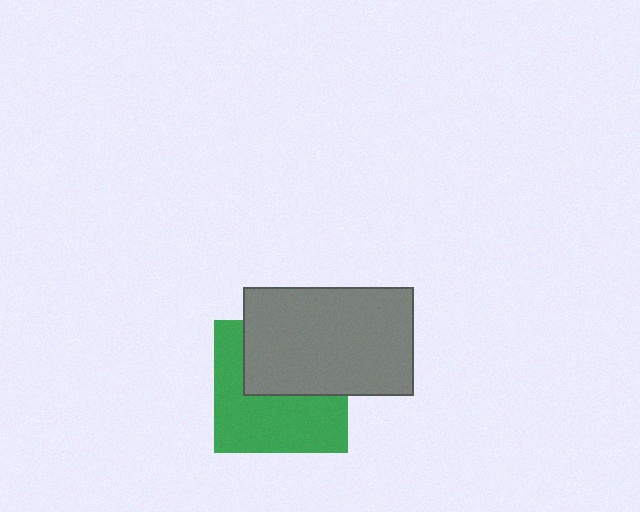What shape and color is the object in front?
The object in front is a gray rectangle.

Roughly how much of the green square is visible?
About half of it is visible (roughly 56%).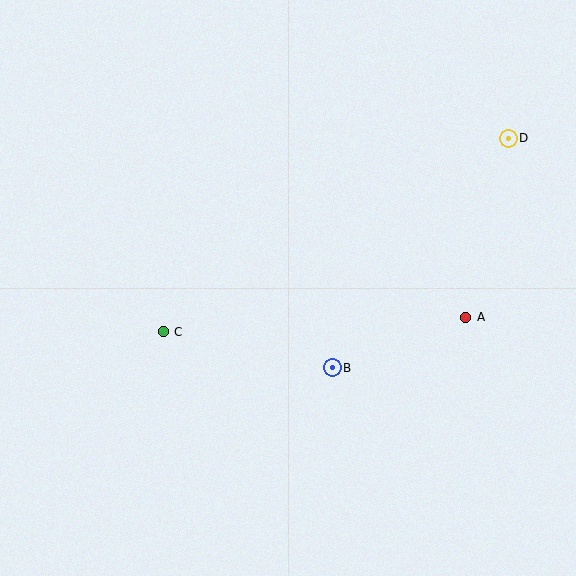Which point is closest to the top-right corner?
Point D is closest to the top-right corner.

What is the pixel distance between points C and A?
The distance between C and A is 303 pixels.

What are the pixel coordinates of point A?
Point A is at (466, 317).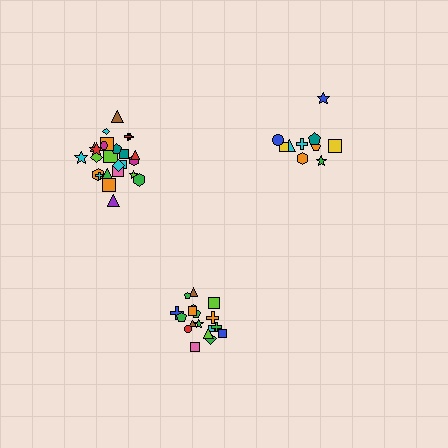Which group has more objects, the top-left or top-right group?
The top-left group.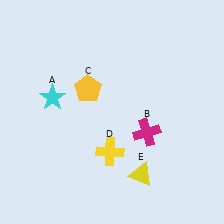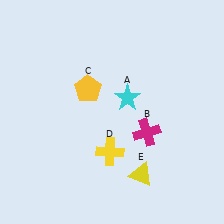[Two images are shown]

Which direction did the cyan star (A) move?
The cyan star (A) moved right.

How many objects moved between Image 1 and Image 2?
1 object moved between the two images.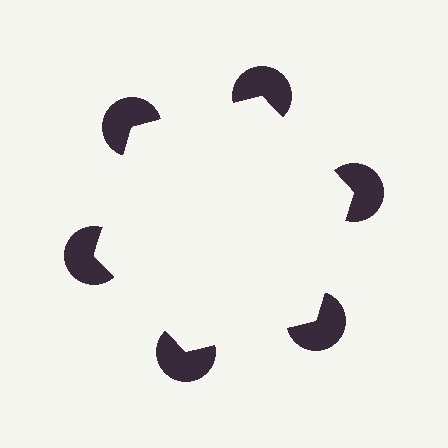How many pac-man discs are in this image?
There are 6 — one at each vertex of the illusory hexagon.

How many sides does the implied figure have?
6 sides.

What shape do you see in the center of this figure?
An illusory hexagon — its edges are inferred from the aligned wedge cuts in the pac-man discs, not physically drawn.